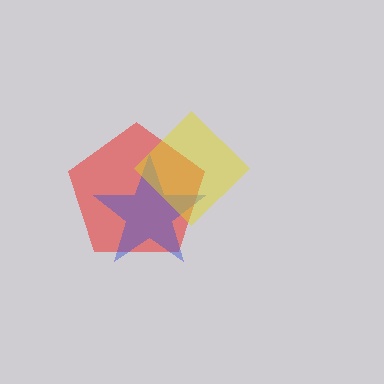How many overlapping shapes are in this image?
There are 3 overlapping shapes in the image.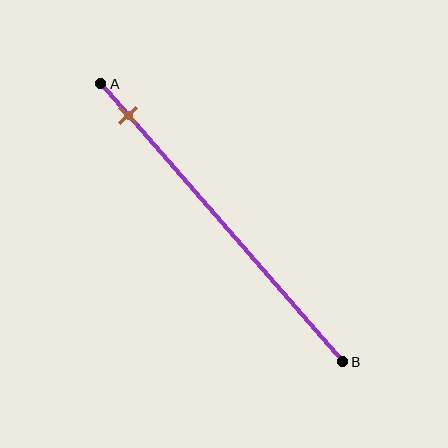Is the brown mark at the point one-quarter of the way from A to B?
No, the mark is at about 10% from A, not at the 25% one-quarter point.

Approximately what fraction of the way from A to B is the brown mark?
The brown mark is approximately 10% of the way from A to B.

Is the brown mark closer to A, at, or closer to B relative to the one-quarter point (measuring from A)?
The brown mark is closer to point A than the one-quarter point of segment AB.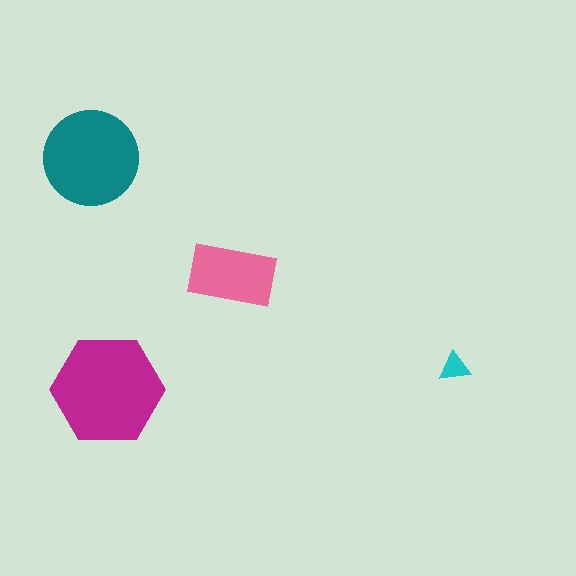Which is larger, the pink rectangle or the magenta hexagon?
The magenta hexagon.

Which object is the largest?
The magenta hexagon.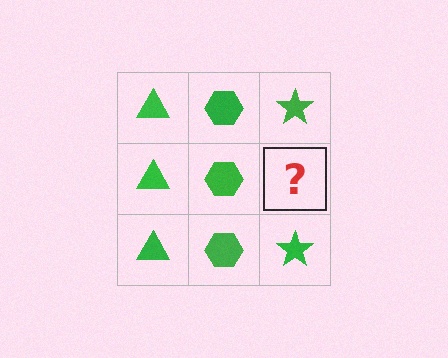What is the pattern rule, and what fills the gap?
The rule is that each column has a consistent shape. The gap should be filled with a green star.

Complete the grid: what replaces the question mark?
The question mark should be replaced with a green star.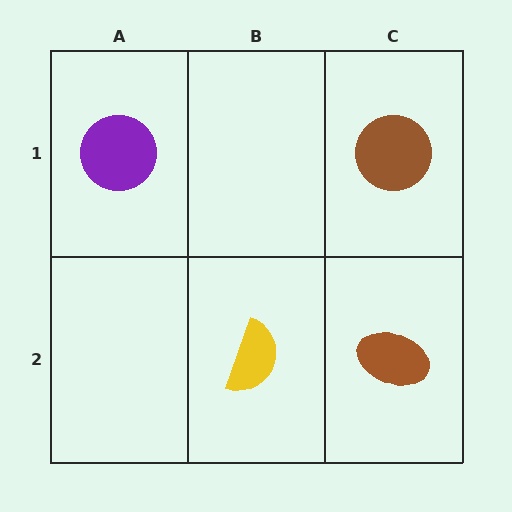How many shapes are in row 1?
2 shapes.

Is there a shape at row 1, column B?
No, that cell is empty.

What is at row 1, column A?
A purple circle.